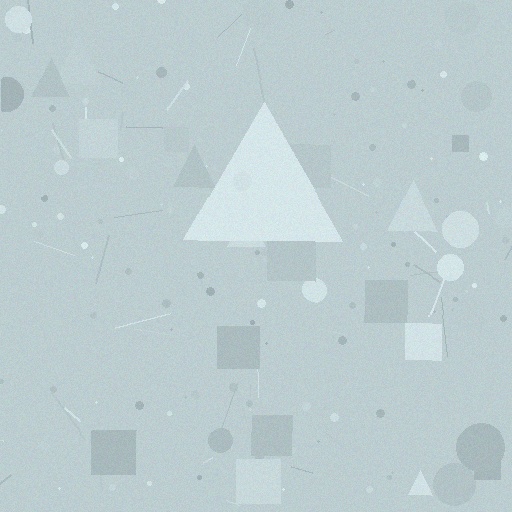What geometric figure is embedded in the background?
A triangle is embedded in the background.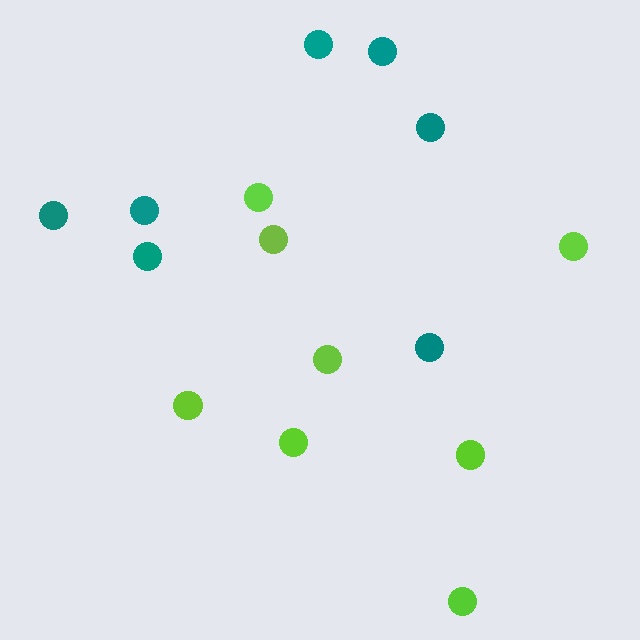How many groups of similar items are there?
There are 2 groups: one group of lime circles (8) and one group of teal circles (7).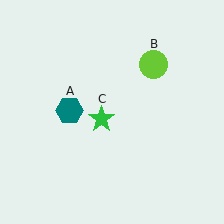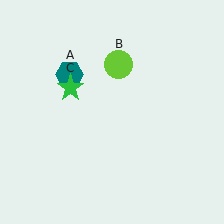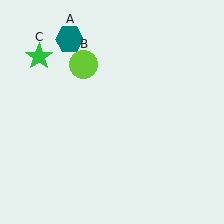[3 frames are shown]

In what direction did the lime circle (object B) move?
The lime circle (object B) moved left.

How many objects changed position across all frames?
3 objects changed position: teal hexagon (object A), lime circle (object B), green star (object C).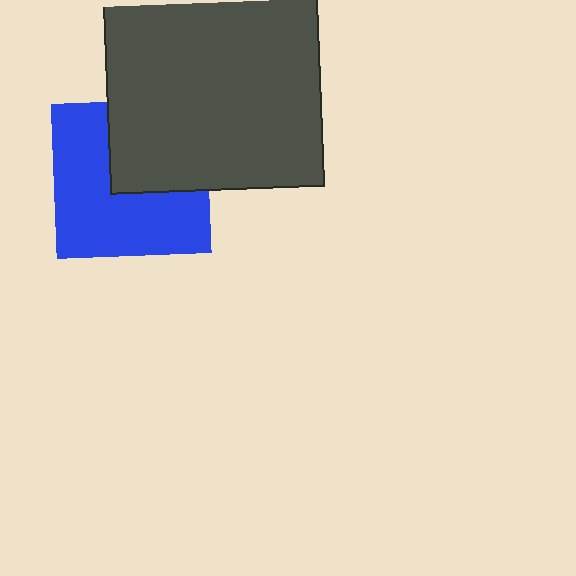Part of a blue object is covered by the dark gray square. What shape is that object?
It is a square.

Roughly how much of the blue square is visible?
About half of it is visible (roughly 62%).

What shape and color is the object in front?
The object in front is a dark gray square.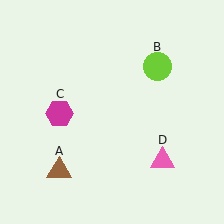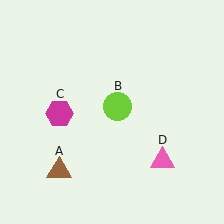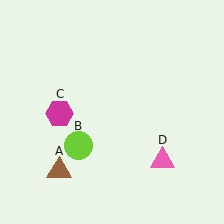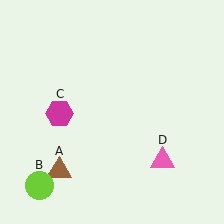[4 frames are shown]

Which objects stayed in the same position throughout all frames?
Brown triangle (object A) and magenta hexagon (object C) and pink triangle (object D) remained stationary.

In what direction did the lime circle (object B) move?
The lime circle (object B) moved down and to the left.